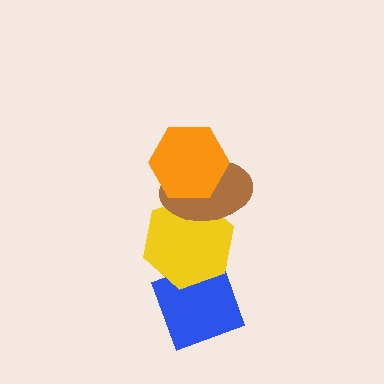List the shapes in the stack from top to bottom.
From top to bottom: the orange hexagon, the brown ellipse, the yellow hexagon, the blue diamond.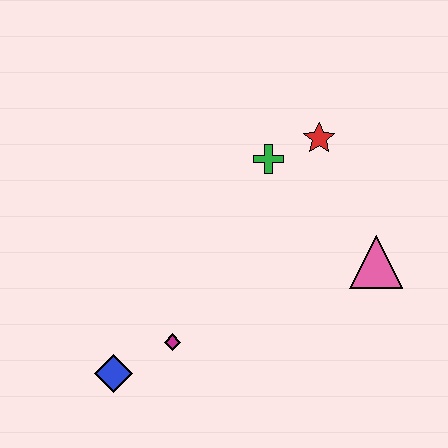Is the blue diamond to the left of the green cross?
Yes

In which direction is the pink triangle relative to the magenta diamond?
The pink triangle is to the right of the magenta diamond.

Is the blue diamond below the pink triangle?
Yes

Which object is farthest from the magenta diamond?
The red star is farthest from the magenta diamond.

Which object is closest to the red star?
The green cross is closest to the red star.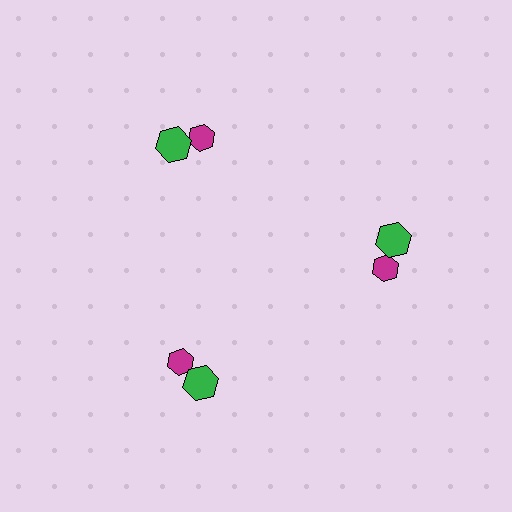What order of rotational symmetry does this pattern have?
This pattern has 3-fold rotational symmetry.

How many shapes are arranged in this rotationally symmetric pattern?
There are 6 shapes, arranged in 3 groups of 2.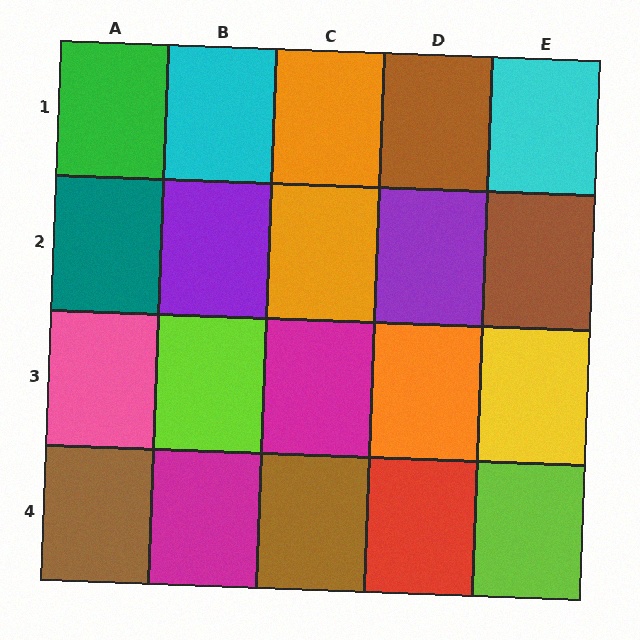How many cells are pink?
1 cell is pink.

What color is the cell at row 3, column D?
Orange.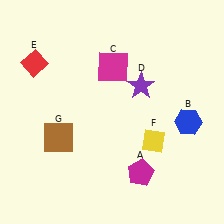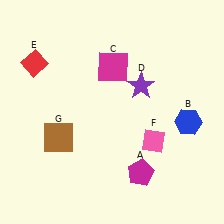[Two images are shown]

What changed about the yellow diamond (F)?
In Image 1, F is yellow. In Image 2, it changed to pink.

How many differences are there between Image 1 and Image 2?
There is 1 difference between the two images.